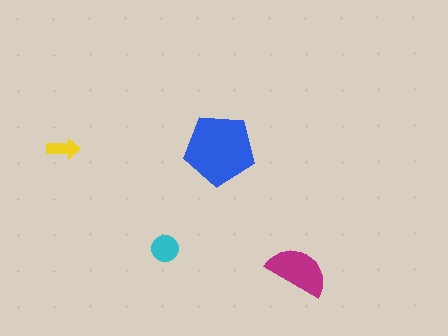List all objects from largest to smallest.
The blue pentagon, the magenta semicircle, the cyan circle, the yellow arrow.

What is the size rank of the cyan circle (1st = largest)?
3rd.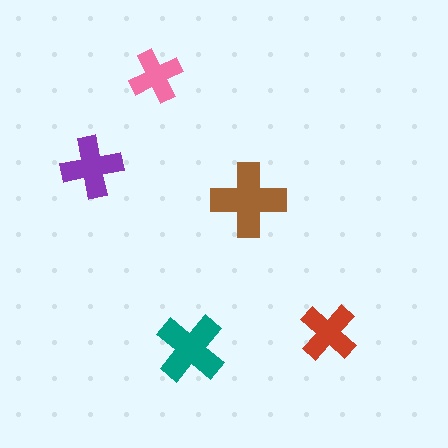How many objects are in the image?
There are 5 objects in the image.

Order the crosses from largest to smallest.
the brown one, the teal one, the purple one, the red one, the pink one.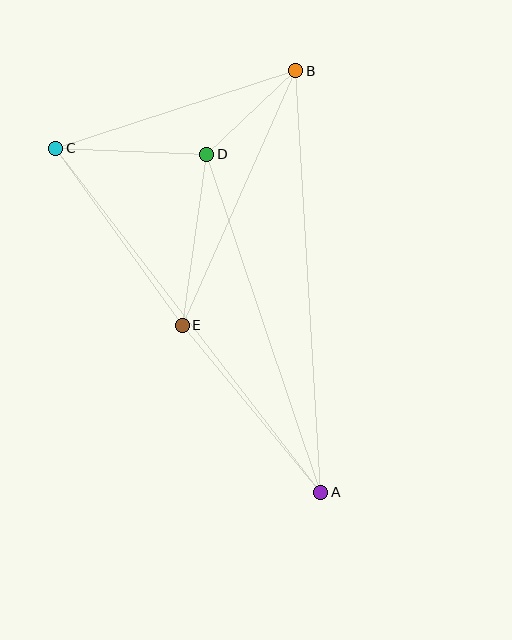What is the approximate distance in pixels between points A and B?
The distance between A and B is approximately 422 pixels.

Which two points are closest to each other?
Points B and D are closest to each other.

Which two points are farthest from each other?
Points A and C are farthest from each other.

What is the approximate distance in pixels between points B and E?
The distance between B and E is approximately 279 pixels.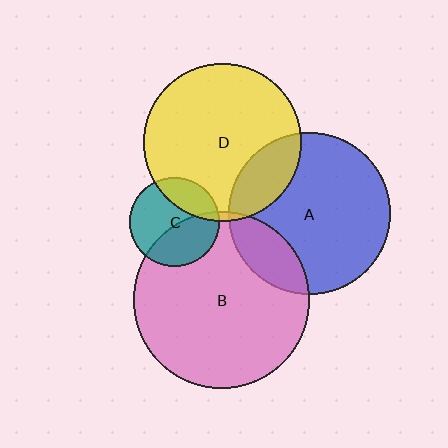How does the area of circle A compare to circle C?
Approximately 3.2 times.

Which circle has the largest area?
Circle B (pink).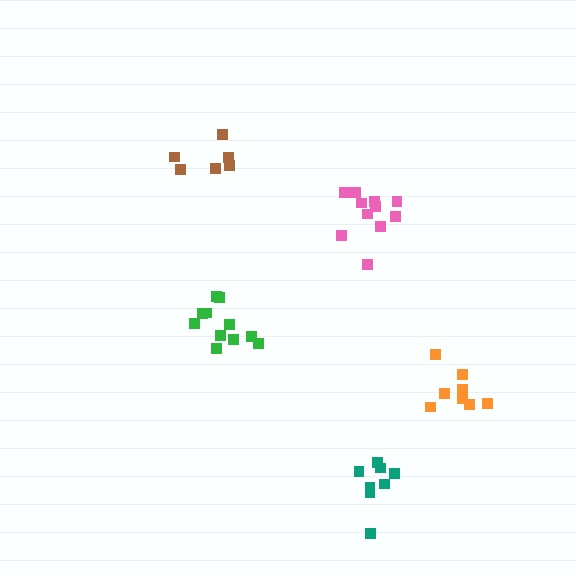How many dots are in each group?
Group 1: 8 dots, Group 2: 8 dots, Group 3: 11 dots, Group 4: 11 dots, Group 5: 6 dots (44 total).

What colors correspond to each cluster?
The clusters are colored: orange, teal, pink, green, brown.